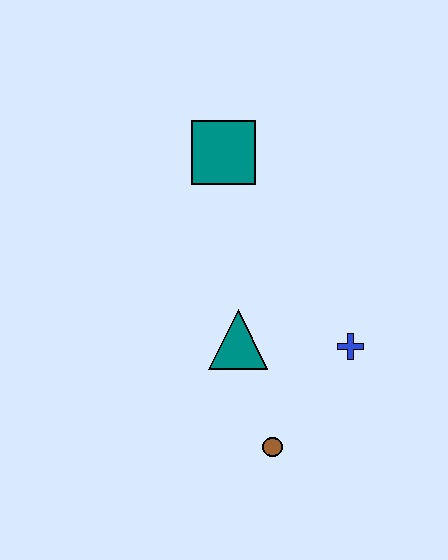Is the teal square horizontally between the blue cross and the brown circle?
No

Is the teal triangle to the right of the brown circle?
No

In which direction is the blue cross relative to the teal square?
The blue cross is below the teal square.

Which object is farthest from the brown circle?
The teal square is farthest from the brown circle.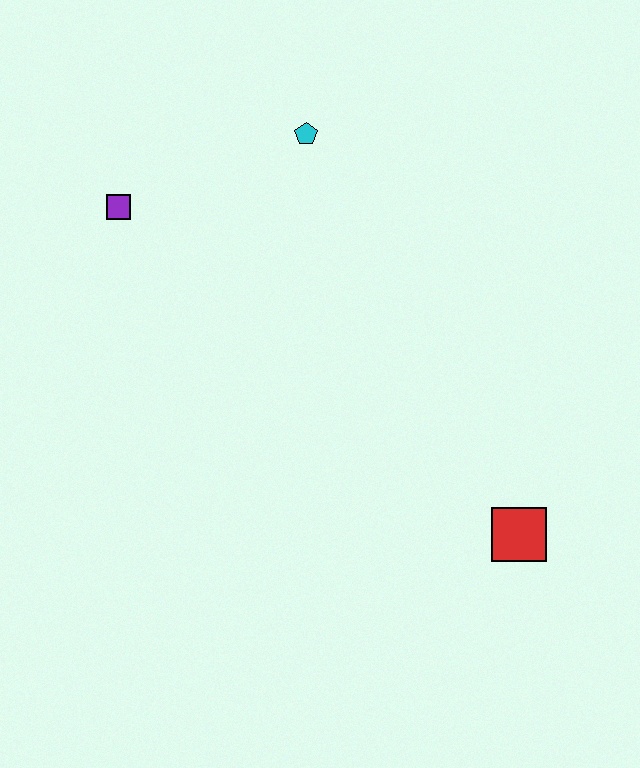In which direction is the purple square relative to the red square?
The purple square is to the left of the red square.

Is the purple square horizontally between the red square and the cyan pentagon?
No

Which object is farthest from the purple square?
The red square is farthest from the purple square.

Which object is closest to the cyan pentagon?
The purple square is closest to the cyan pentagon.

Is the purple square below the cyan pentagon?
Yes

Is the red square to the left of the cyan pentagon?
No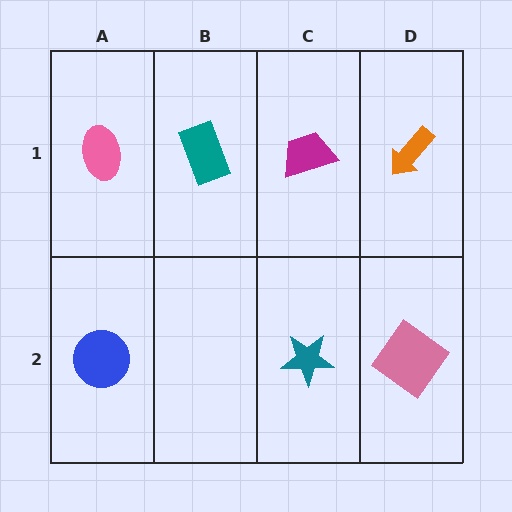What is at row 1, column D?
An orange arrow.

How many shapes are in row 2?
3 shapes.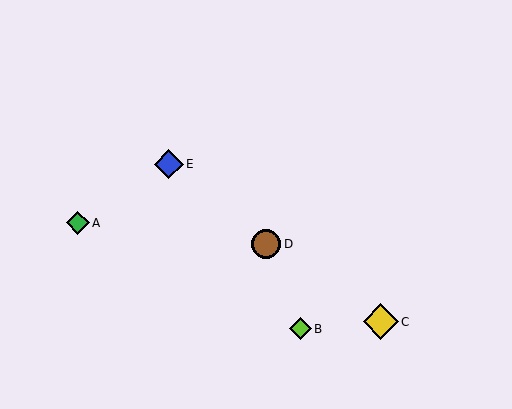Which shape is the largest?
The yellow diamond (labeled C) is the largest.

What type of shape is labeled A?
Shape A is a green diamond.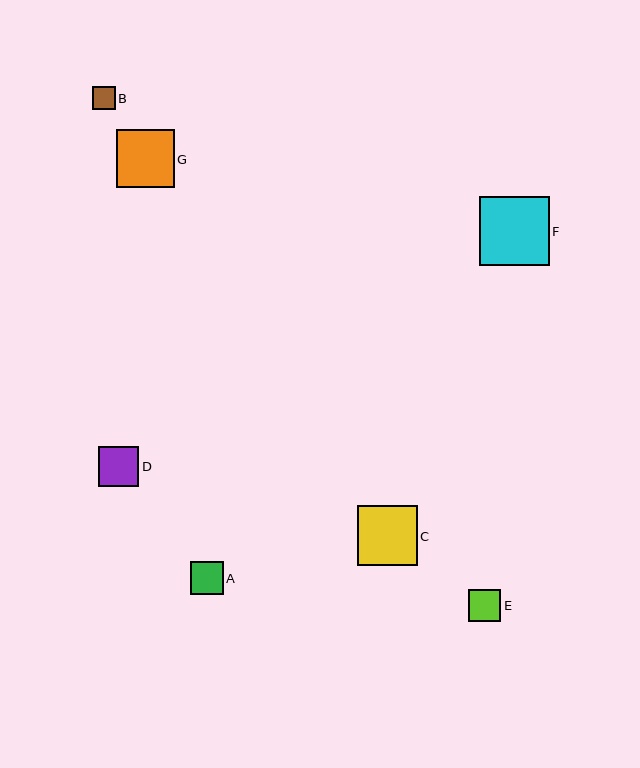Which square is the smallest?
Square B is the smallest with a size of approximately 23 pixels.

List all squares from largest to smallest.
From largest to smallest: F, C, G, D, A, E, B.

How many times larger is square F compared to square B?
Square F is approximately 3.0 times the size of square B.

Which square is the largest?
Square F is the largest with a size of approximately 70 pixels.